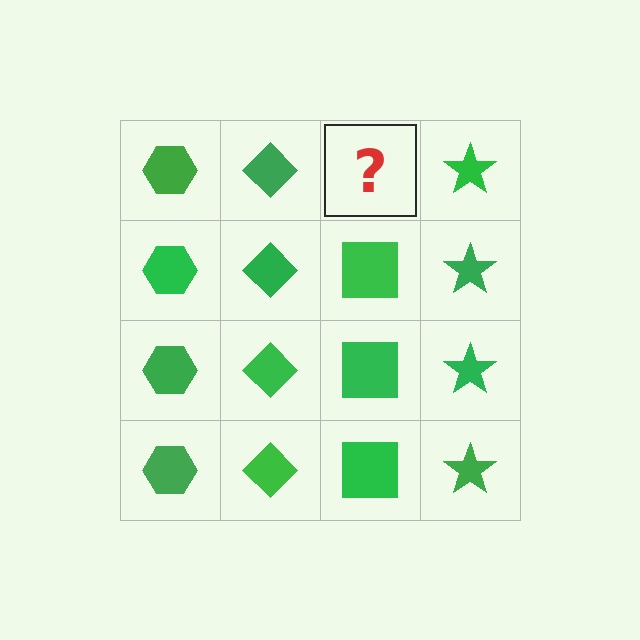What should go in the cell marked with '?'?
The missing cell should contain a green square.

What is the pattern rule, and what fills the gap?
The rule is that each column has a consistent shape. The gap should be filled with a green square.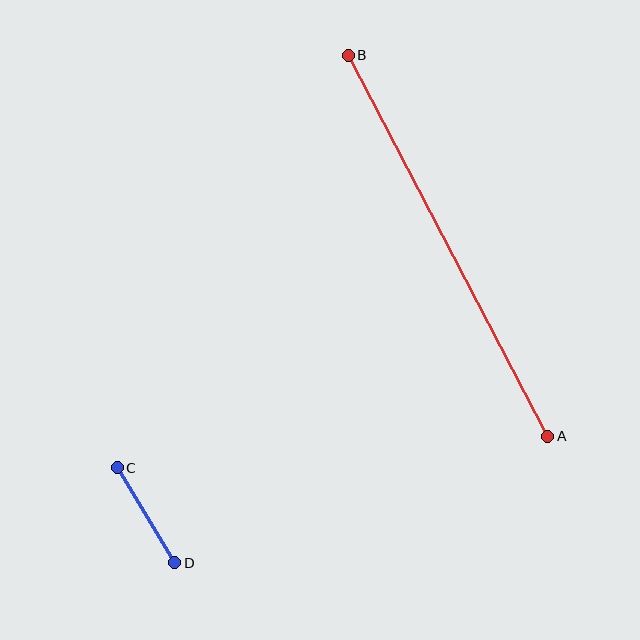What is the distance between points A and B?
The distance is approximately 430 pixels.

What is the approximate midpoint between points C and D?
The midpoint is at approximately (146, 515) pixels.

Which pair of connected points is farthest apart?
Points A and B are farthest apart.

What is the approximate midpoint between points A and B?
The midpoint is at approximately (448, 246) pixels.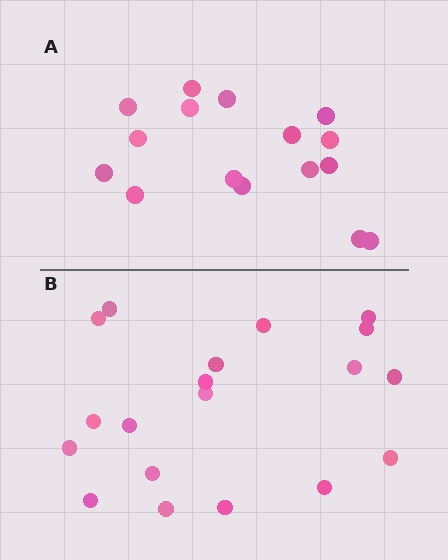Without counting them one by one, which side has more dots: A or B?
Region B (the bottom region) has more dots.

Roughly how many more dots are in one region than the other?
Region B has just a few more — roughly 2 or 3 more dots than region A.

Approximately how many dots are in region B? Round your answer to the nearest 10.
About 20 dots. (The exact count is 19, which rounds to 20.)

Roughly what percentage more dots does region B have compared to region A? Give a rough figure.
About 20% more.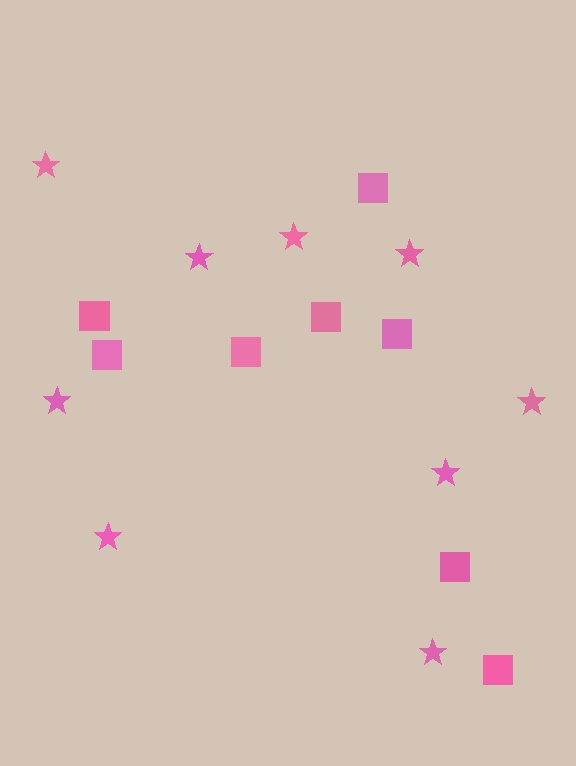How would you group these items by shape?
There are 2 groups: one group of stars (9) and one group of squares (8).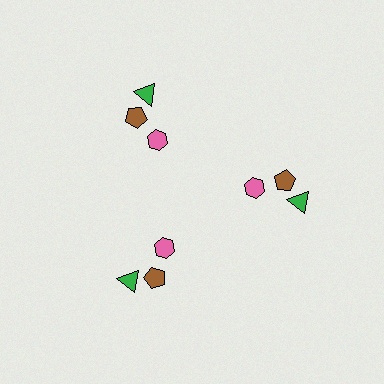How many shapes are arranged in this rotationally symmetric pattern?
There are 9 shapes, arranged in 3 groups of 3.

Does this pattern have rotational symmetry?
Yes, this pattern has 3-fold rotational symmetry. It looks the same after rotating 120 degrees around the center.